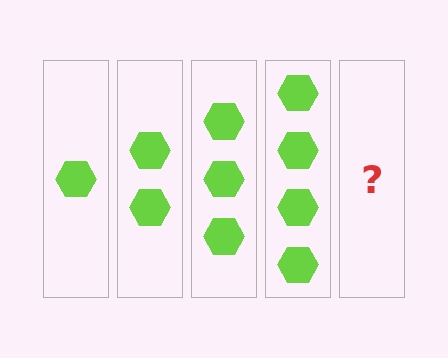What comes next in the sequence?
The next element should be 5 hexagons.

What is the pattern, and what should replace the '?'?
The pattern is that each step adds one more hexagon. The '?' should be 5 hexagons.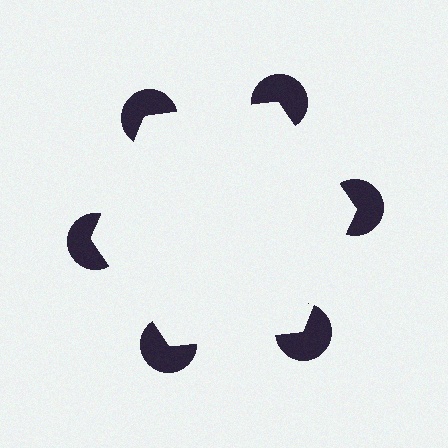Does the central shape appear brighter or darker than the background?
It typically appears slightly brighter than the background, even though no actual brightness change is drawn.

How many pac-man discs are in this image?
There are 6 — one at each vertex of the illusory hexagon.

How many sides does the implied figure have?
6 sides.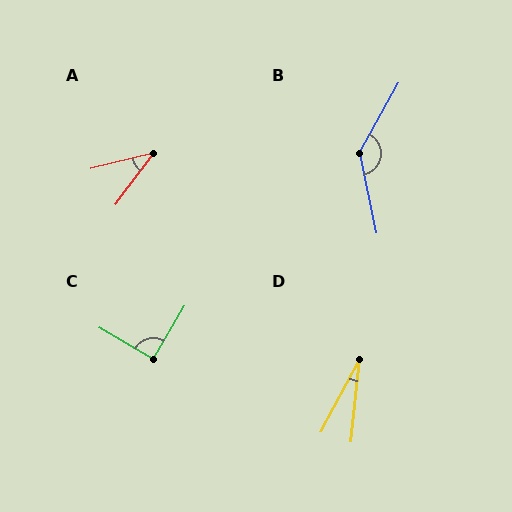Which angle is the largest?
B, at approximately 139 degrees.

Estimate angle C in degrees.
Approximately 90 degrees.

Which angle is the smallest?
D, at approximately 22 degrees.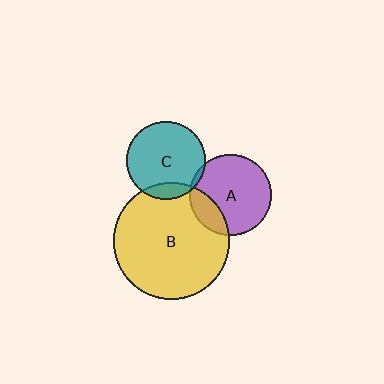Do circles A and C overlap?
Yes.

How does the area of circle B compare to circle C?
Approximately 2.2 times.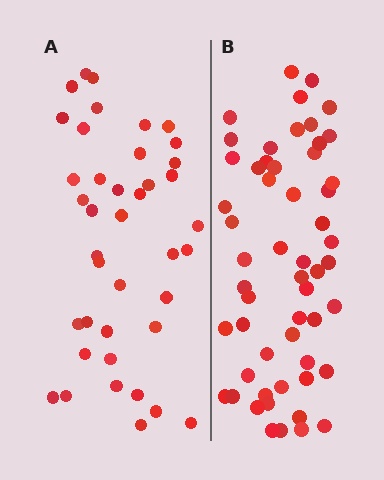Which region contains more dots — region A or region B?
Region B (the right region) has more dots.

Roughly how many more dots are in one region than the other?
Region B has approximately 15 more dots than region A.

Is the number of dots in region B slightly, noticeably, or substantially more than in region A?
Region B has noticeably more, but not dramatically so. The ratio is roughly 1.4 to 1.